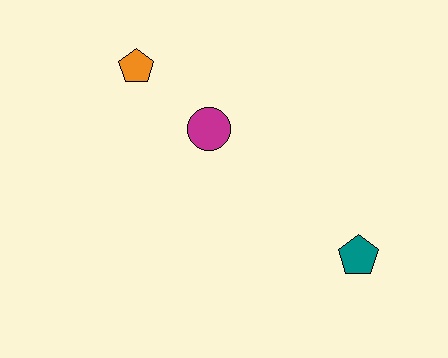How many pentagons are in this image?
There are 2 pentagons.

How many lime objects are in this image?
There are no lime objects.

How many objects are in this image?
There are 3 objects.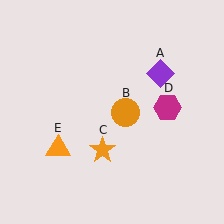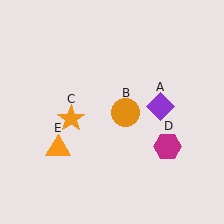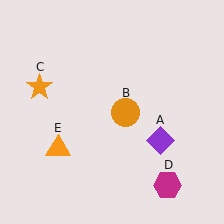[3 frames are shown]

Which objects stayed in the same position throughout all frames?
Orange circle (object B) and orange triangle (object E) remained stationary.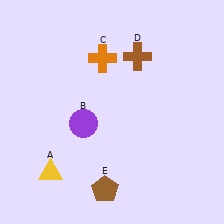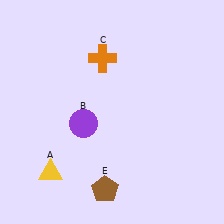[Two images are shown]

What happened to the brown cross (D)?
The brown cross (D) was removed in Image 2. It was in the top-right area of Image 1.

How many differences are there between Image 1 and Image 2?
There is 1 difference between the two images.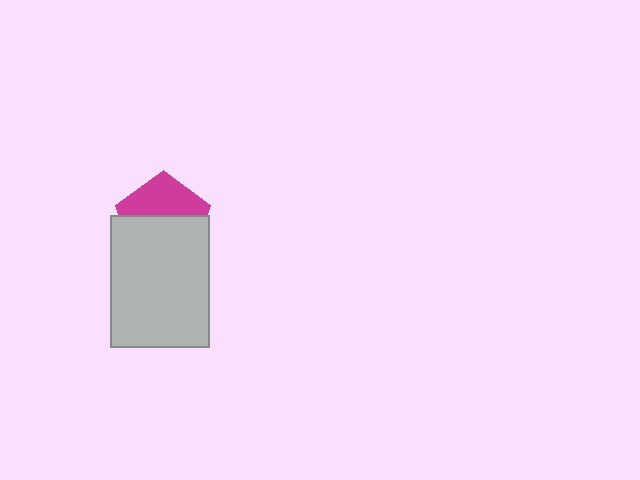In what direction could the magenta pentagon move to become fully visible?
The magenta pentagon could move up. That would shift it out from behind the light gray rectangle entirely.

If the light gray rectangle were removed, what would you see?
You would see the complete magenta pentagon.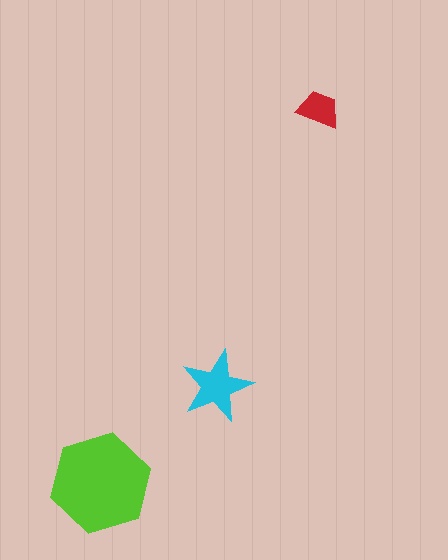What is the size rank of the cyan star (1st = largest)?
2nd.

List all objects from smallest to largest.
The red trapezoid, the cyan star, the lime hexagon.